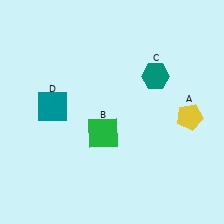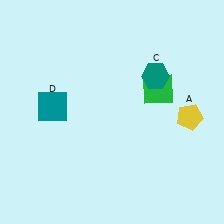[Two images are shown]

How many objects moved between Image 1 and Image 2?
1 object moved between the two images.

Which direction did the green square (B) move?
The green square (B) moved right.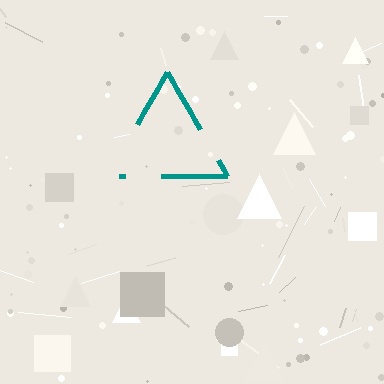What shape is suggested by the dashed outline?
The dashed outline suggests a triangle.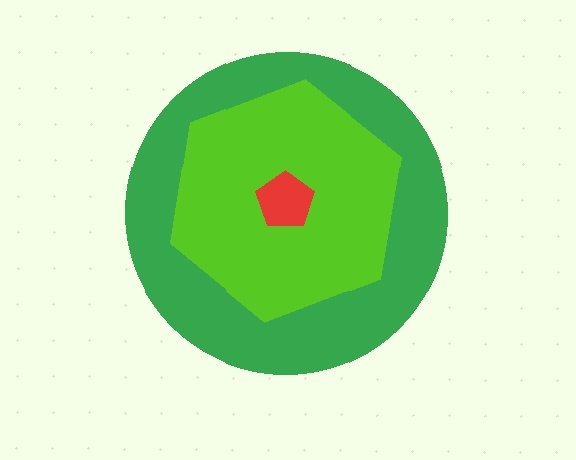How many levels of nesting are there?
3.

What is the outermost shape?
The green circle.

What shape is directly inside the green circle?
The lime hexagon.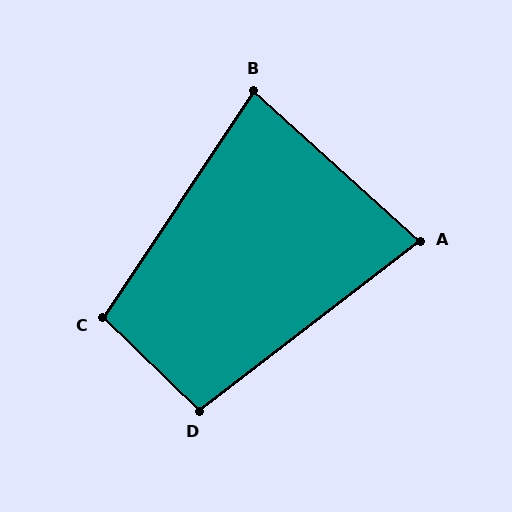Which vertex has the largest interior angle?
C, at approximately 100 degrees.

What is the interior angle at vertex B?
Approximately 82 degrees (acute).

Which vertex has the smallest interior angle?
A, at approximately 80 degrees.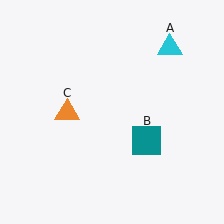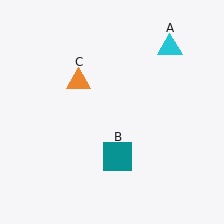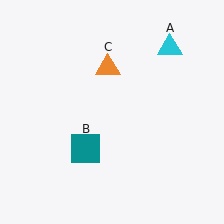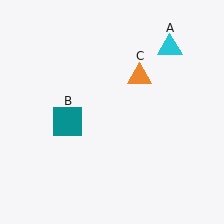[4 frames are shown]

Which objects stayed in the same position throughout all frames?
Cyan triangle (object A) remained stationary.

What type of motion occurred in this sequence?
The teal square (object B), orange triangle (object C) rotated clockwise around the center of the scene.